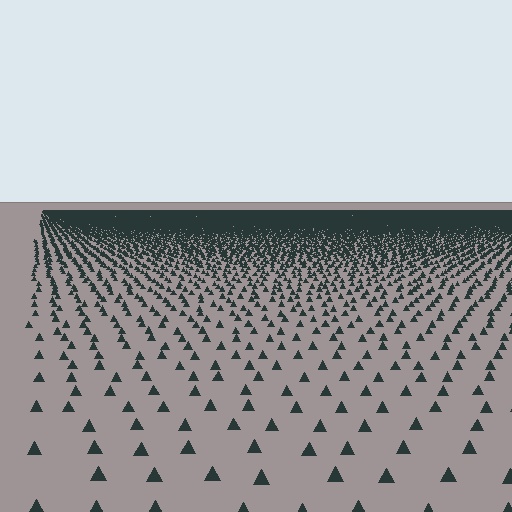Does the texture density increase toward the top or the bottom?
Density increases toward the top.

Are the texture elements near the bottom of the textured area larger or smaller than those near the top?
Larger. Near the bottom, elements are closer to the viewer and appear at a bigger on-screen size.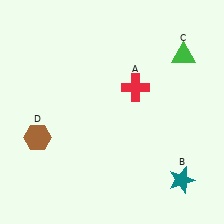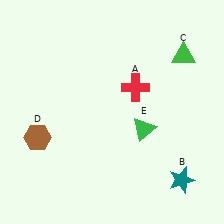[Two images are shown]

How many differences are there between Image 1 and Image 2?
There is 1 difference between the two images.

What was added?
A green triangle (E) was added in Image 2.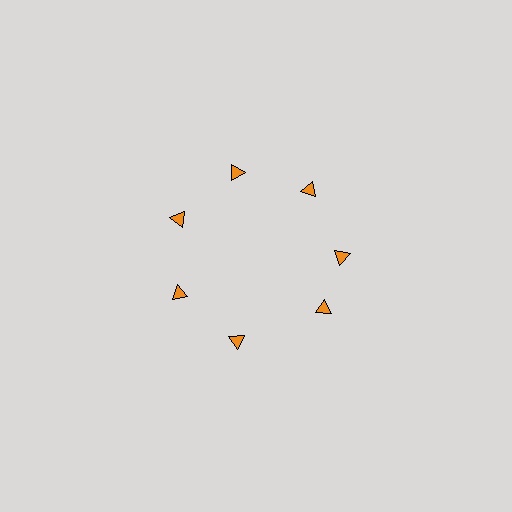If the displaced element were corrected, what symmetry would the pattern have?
It would have 7-fold rotational symmetry — the pattern would map onto itself every 51 degrees.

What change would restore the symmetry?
The symmetry would be restored by rotating it back into even spacing with its neighbors so that all 7 triangles sit at equal angles and equal distance from the center.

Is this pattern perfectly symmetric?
No. The 7 orange triangles are arranged in a ring, but one element near the 5 o'clock position is rotated out of alignment along the ring, breaking the 7-fold rotational symmetry.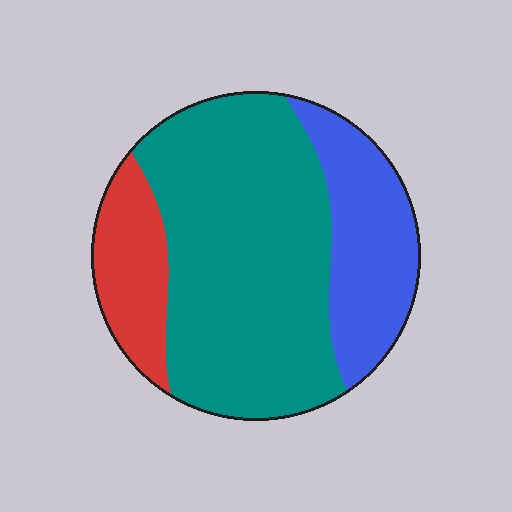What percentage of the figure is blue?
Blue takes up about one quarter (1/4) of the figure.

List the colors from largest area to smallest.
From largest to smallest: teal, blue, red.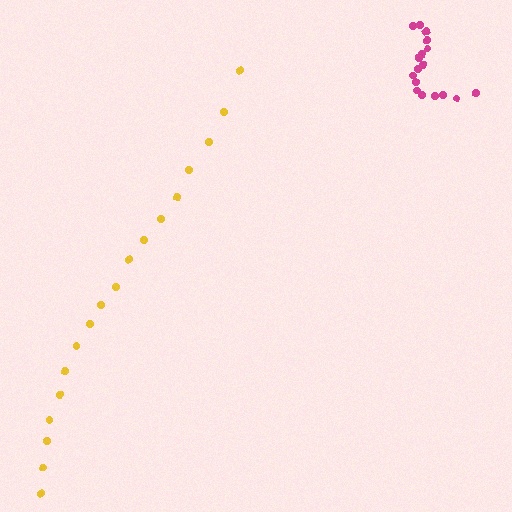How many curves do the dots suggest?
There are 2 distinct paths.